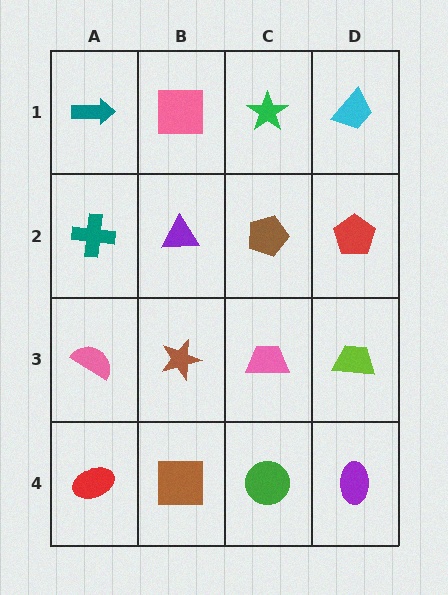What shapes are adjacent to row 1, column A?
A teal cross (row 2, column A), a pink square (row 1, column B).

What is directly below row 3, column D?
A purple ellipse.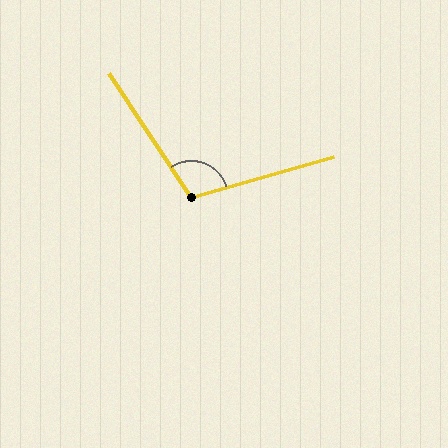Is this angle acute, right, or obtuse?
It is obtuse.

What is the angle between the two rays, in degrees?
Approximately 107 degrees.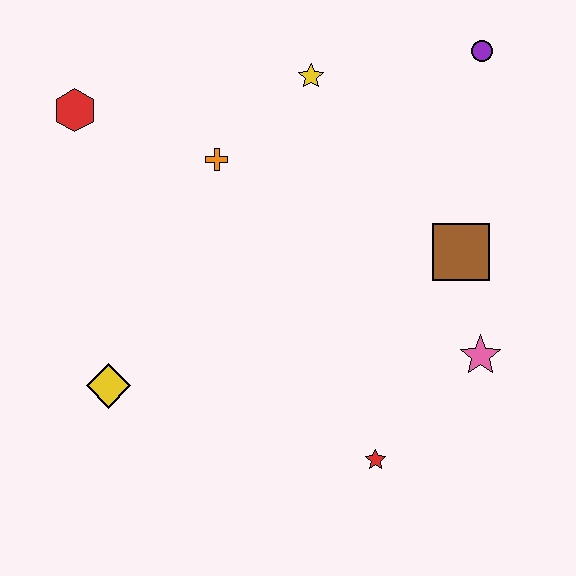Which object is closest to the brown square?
The pink star is closest to the brown square.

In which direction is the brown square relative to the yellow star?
The brown square is below the yellow star.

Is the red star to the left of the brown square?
Yes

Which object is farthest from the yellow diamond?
The purple circle is farthest from the yellow diamond.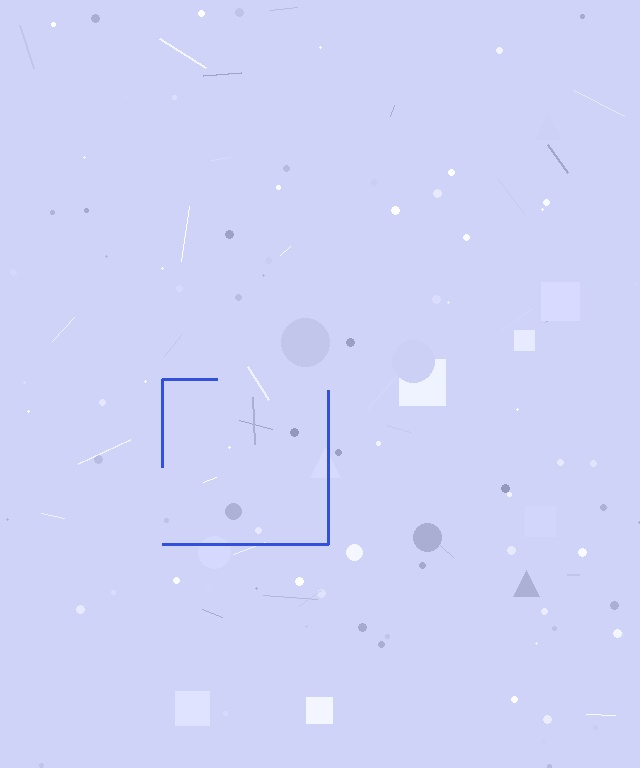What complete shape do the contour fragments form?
The contour fragments form a square.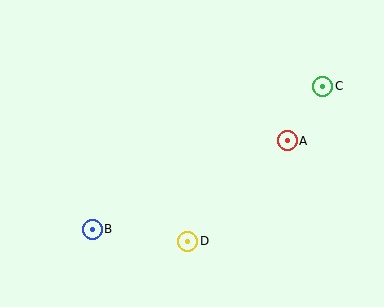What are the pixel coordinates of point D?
Point D is at (188, 241).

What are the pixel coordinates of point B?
Point B is at (92, 229).